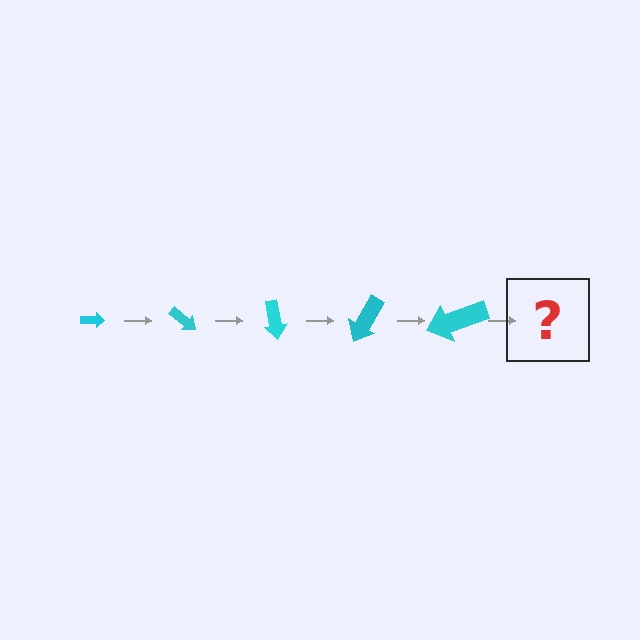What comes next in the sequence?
The next element should be an arrow, larger than the previous one and rotated 200 degrees from the start.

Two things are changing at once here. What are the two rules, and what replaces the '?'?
The two rules are that the arrow grows larger each step and it rotates 40 degrees each step. The '?' should be an arrow, larger than the previous one and rotated 200 degrees from the start.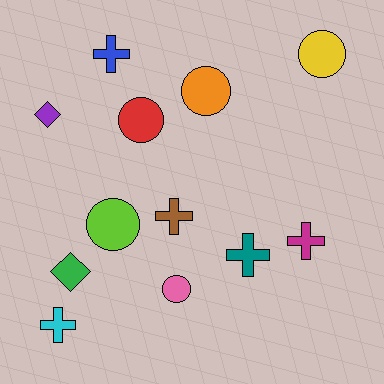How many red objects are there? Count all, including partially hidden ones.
There is 1 red object.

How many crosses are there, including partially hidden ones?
There are 5 crosses.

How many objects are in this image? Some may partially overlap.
There are 12 objects.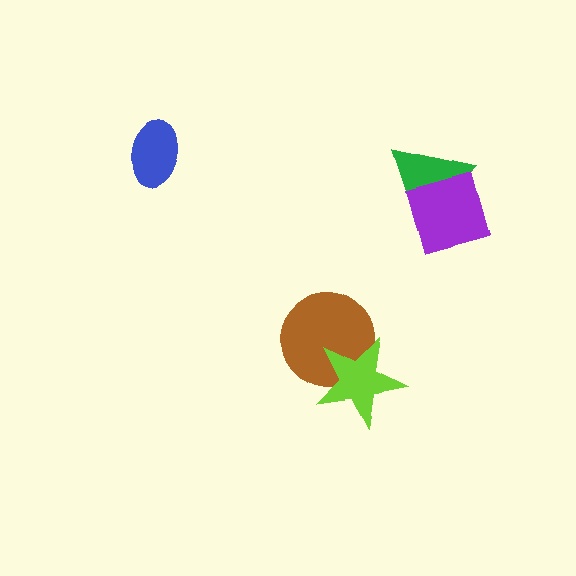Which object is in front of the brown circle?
The lime star is in front of the brown circle.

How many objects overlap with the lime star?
1 object overlaps with the lime star.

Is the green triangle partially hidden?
Yes, it is partially covered by another shape.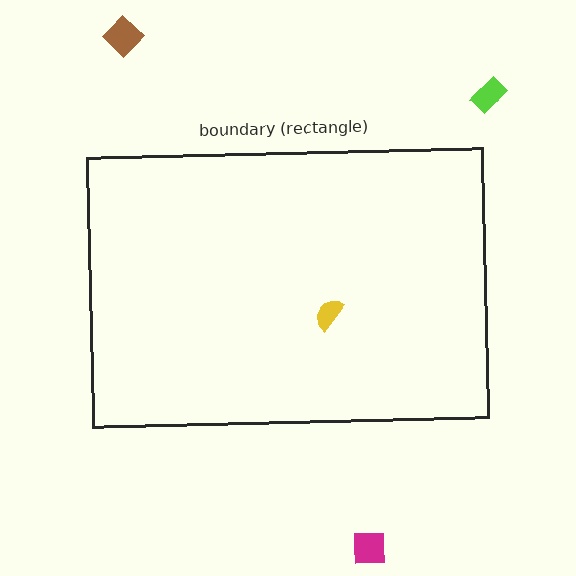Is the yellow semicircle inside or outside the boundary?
Inside.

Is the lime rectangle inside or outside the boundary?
Outside.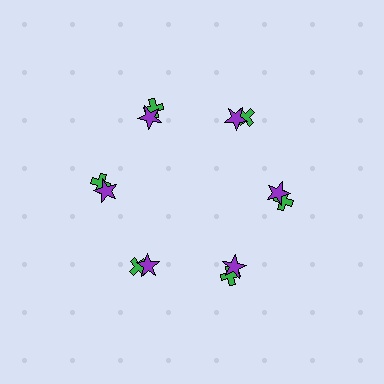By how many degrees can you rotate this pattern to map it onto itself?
The pattern maps onto itself every 60 degrees of rotation.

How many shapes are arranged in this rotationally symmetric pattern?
There are 12 shapes, arranged in 6 groups of 2.